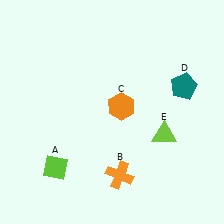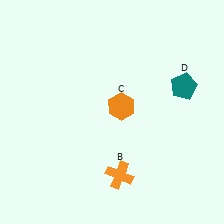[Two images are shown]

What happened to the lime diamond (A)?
The lime diamond (A) was removed in Image 2. It was in the bottom-left area of Image 1.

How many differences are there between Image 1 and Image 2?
There are 2 differences between the two images.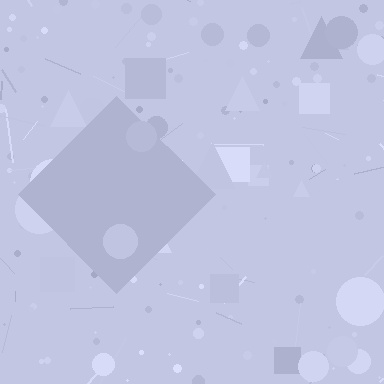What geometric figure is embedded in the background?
A diamond is embedded in the background.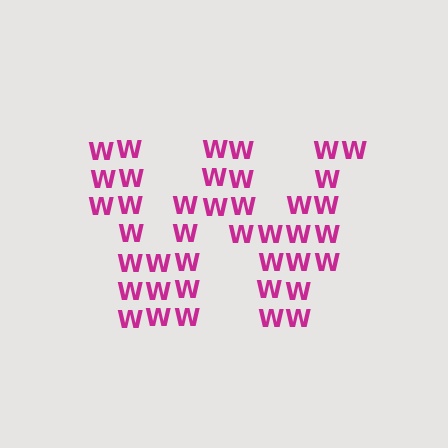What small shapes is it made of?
It is made of small letter W's.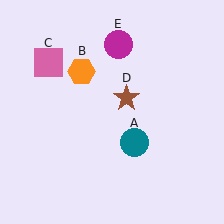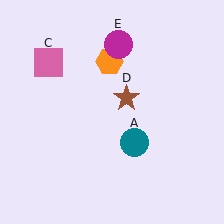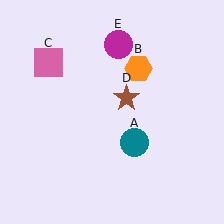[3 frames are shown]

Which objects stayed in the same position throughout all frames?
Teal circle (object A) and pink square (object C) and brown star (object D) and magenta circle (object E) remained stationary.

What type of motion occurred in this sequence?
The orange hexagon (object B) rotated clockwise around the center of the scene.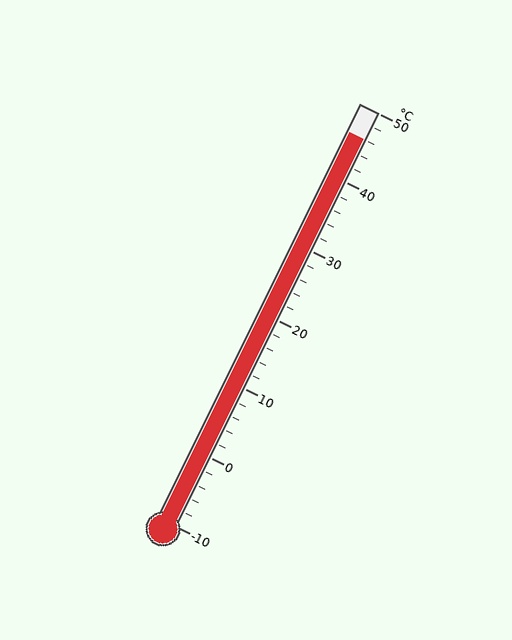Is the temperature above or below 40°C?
The temperature is above 40°C.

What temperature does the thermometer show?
The thermometer shows approximately 46°C.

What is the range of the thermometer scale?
The thermometer scale ranges from -10°C to 50°C.